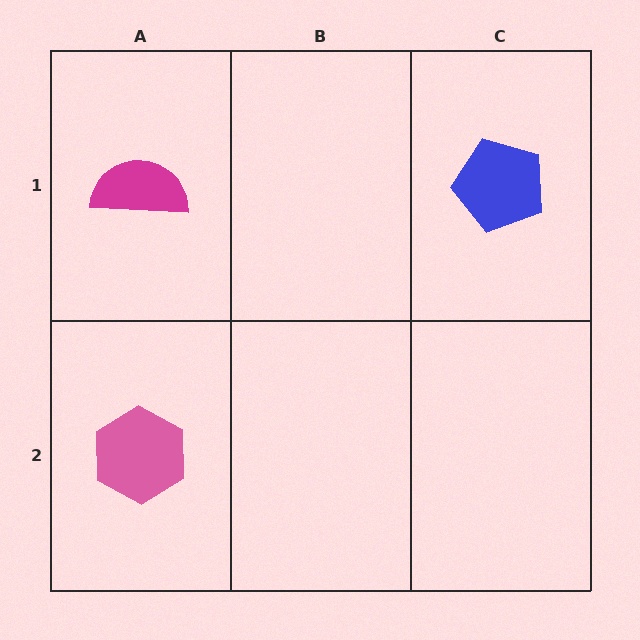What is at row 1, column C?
A blue pentagon.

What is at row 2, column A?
A pink hexagon.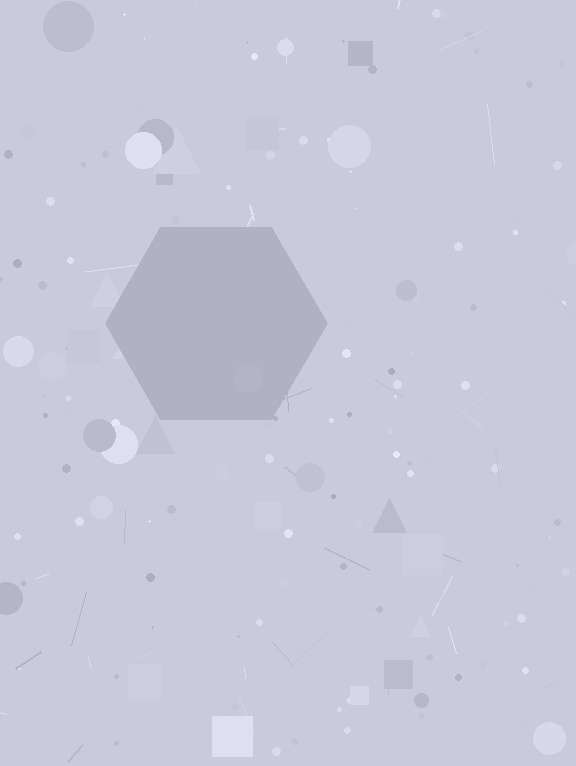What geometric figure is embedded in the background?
A hexagon is embedded in the background.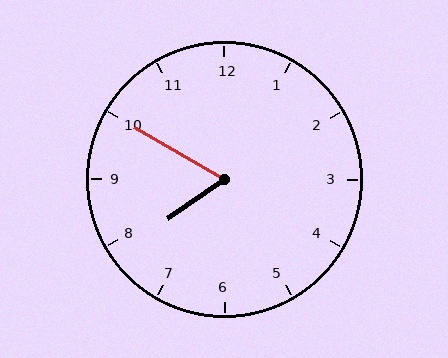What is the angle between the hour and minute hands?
Approximately 65 degrees.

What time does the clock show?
7:50.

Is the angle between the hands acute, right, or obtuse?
It is acute.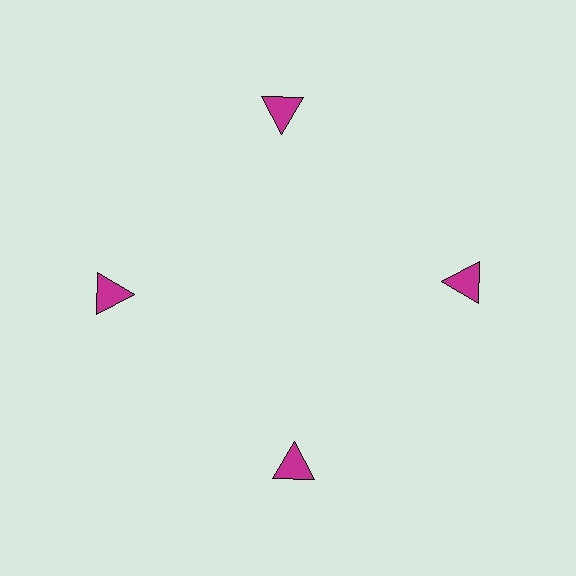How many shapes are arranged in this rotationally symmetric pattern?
There are 4 shapes, arranged in 4 groups of 1.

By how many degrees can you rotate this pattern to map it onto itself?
The pattern maps onto itself every 90 degrees of rotation.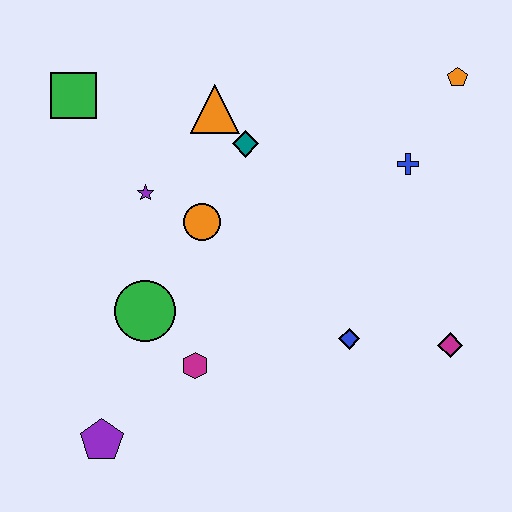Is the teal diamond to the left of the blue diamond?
Yes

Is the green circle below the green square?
Yes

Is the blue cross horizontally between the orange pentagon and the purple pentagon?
Yes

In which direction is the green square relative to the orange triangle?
The green square is to the left of the orange triangle.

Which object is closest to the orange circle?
The purple star is closest to the orange circle.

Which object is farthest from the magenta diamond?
The green square is farthest from the magenta diamond.